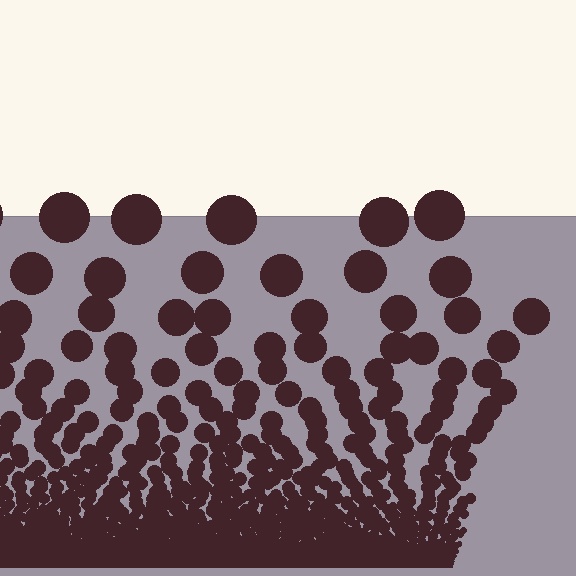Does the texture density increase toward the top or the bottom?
Density increases toward the bottom.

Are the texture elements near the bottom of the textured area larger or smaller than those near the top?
Smaller. The gradient is inverted — elements near the bottom are smaller and denser.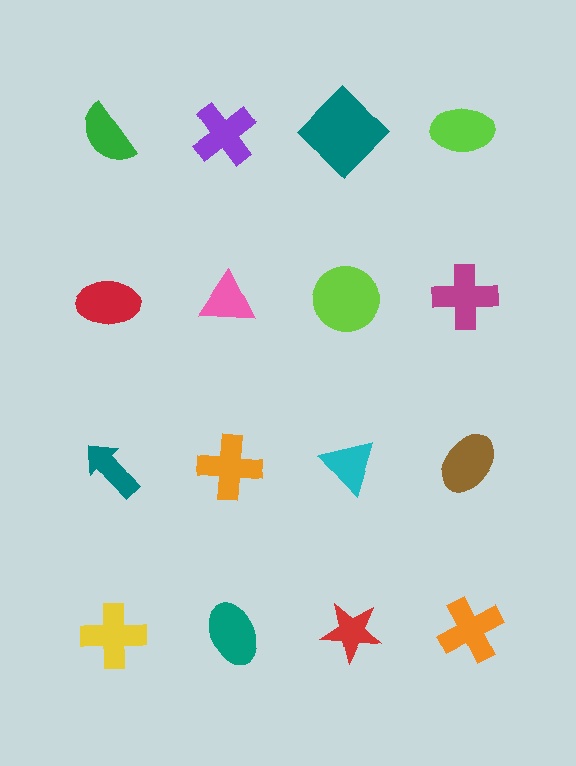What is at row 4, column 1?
A yellow cross.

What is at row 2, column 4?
A magenta cross.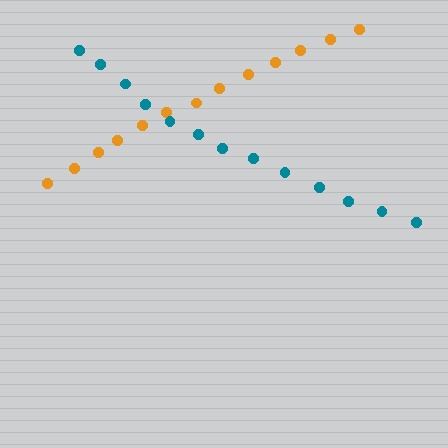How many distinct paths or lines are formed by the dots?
There are 2 distinct paths.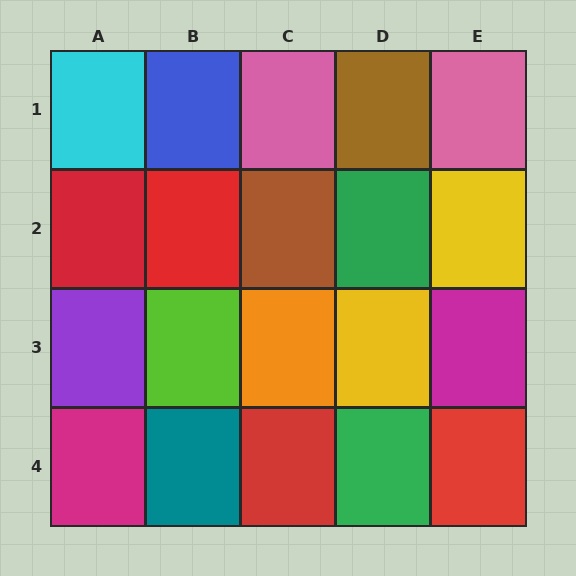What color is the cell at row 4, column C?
Red.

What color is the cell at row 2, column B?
Red.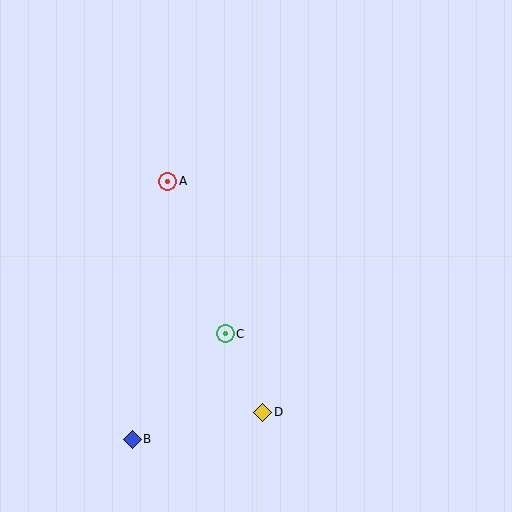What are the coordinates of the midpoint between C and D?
The midpoint between C and D is at (244, 373).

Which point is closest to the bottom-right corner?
Point D is closest to the bottom-right corner.